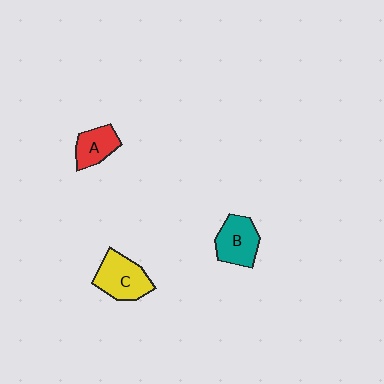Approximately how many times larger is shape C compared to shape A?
Approximately 1.5 times.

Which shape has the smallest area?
Shape A (red).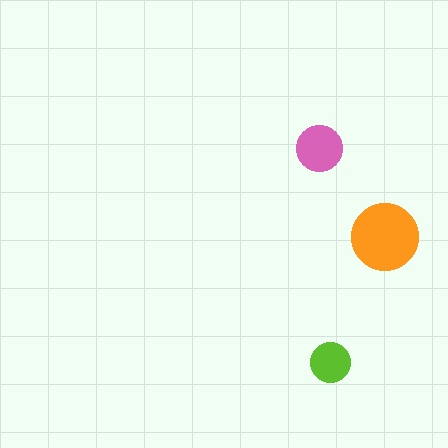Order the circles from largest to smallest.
the orange one, the pink one, the lime one.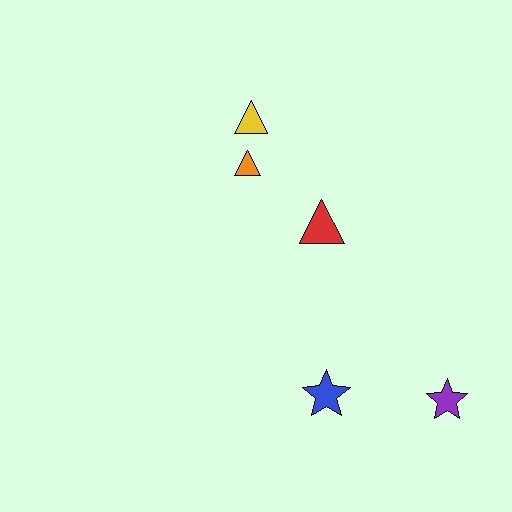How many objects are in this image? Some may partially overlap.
There are 5 objects.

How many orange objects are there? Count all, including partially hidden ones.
There is 1 orange object.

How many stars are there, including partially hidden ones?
There are 2 stars.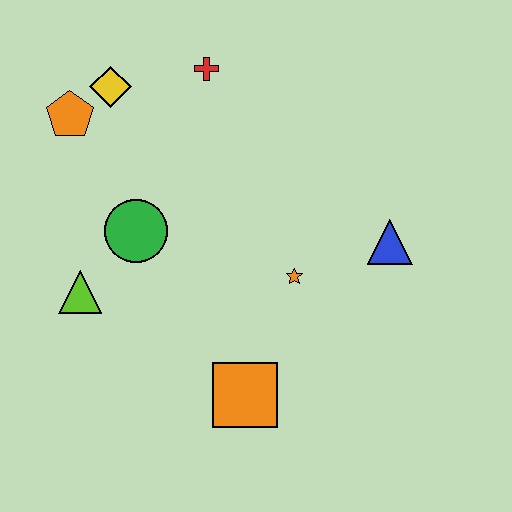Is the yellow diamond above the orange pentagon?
Yes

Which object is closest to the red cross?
The yellow diamond is closest to the red cross.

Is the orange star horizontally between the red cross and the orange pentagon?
No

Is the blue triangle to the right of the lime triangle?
Yes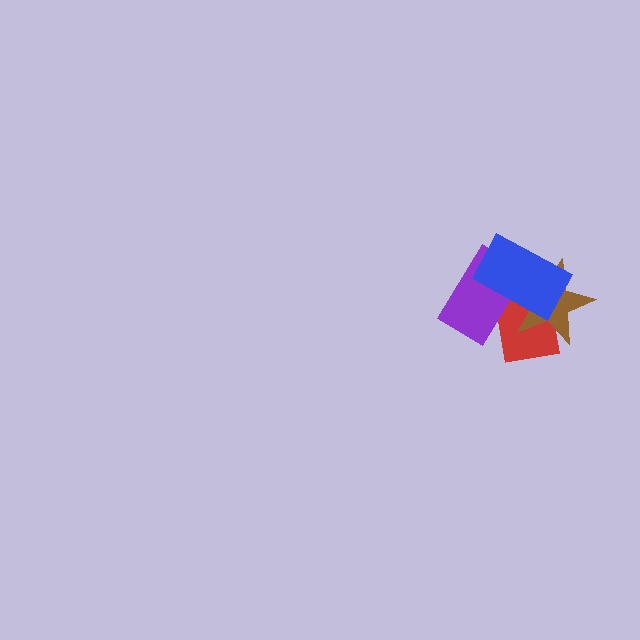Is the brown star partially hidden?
Yes, it is partially covered by another shape.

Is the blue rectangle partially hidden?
No, no other shape covers it.